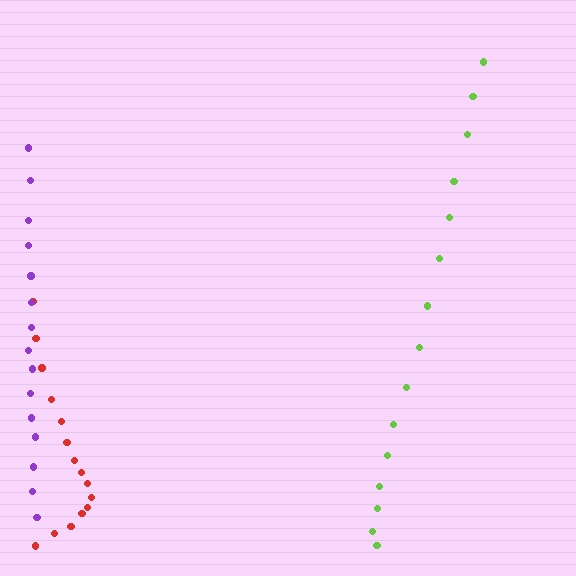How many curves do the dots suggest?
There are 3 distinct paths.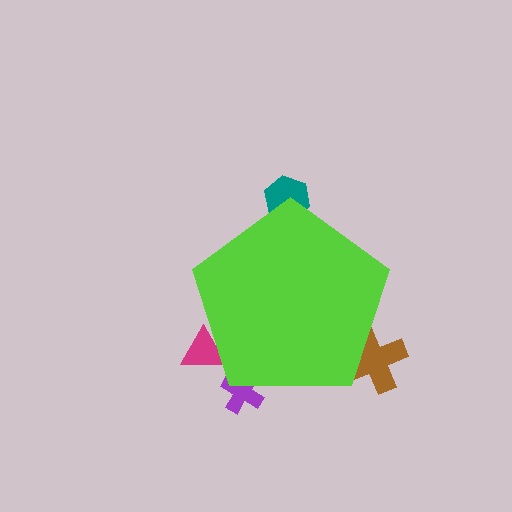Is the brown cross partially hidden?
Yes, the brown cross is partially hidden behind the lime pentagon.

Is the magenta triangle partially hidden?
Yes, the magenta triangle is partially hidden behind the lime pentagon.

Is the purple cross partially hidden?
Yes, the purple cross is partially hidden behind the lime pentagon.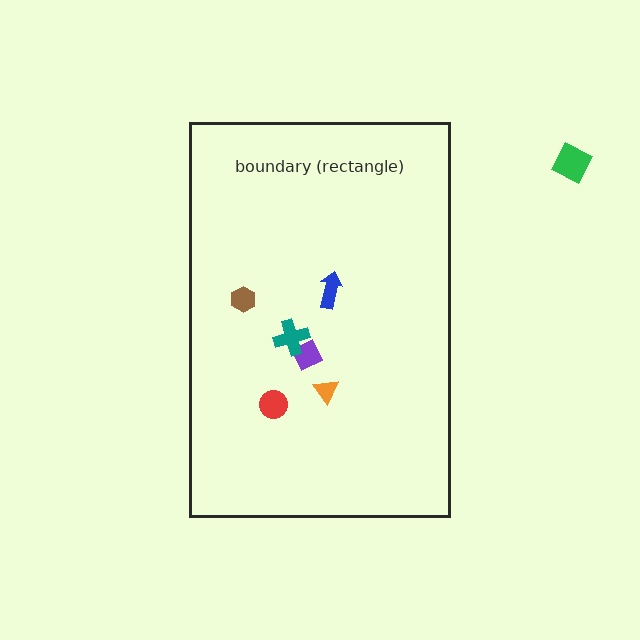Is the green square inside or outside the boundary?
Outside.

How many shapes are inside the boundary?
6 inside, 1 outside.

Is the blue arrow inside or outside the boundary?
Inside.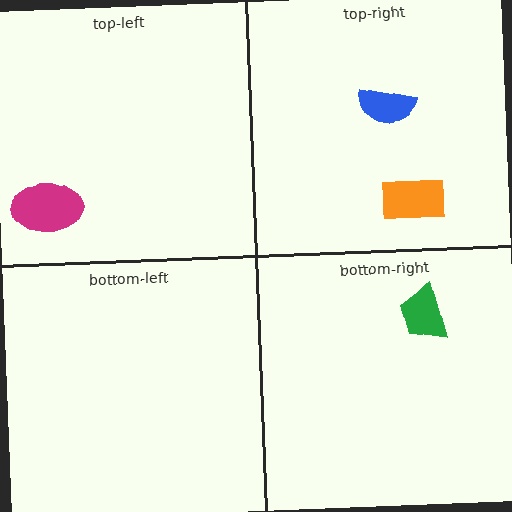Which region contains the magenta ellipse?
The top-left region.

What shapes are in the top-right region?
The blue semicircle, the orange rectangle.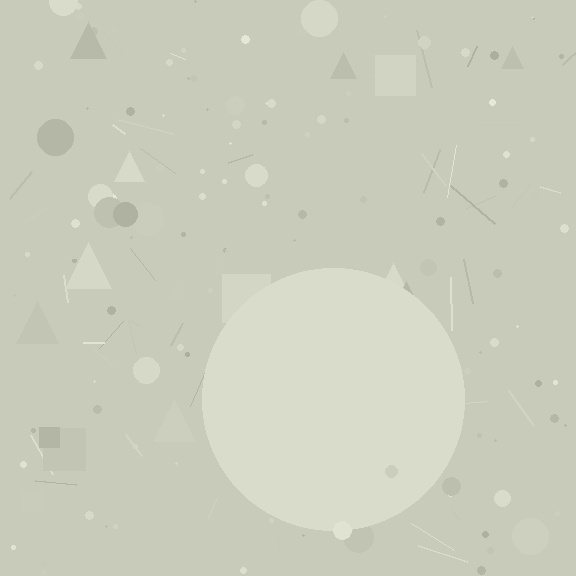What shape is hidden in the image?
A circle is hidden in the image.